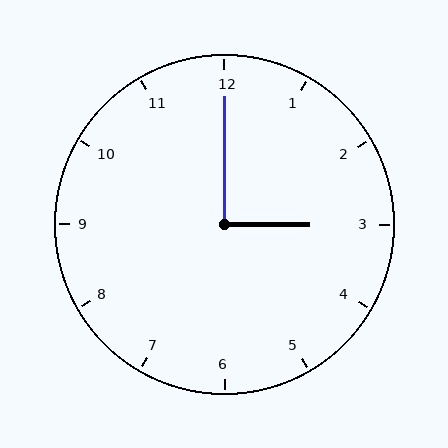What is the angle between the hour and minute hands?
Approximately 90 degrees.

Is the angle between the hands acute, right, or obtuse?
It is right.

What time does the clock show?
3:00.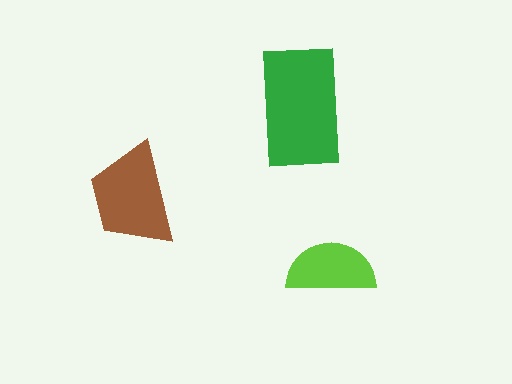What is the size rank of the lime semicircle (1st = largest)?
3rd.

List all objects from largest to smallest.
The green rectangle, the brown trapezoid, the lime semicircle.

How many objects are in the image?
There are 3 objects in the image.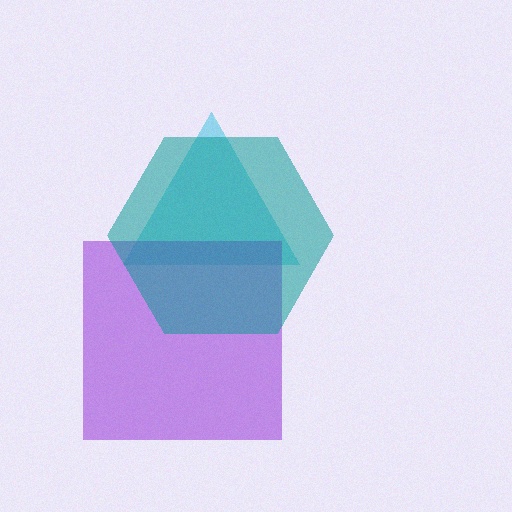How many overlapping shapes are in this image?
There are 3 overlapping shapes in the image.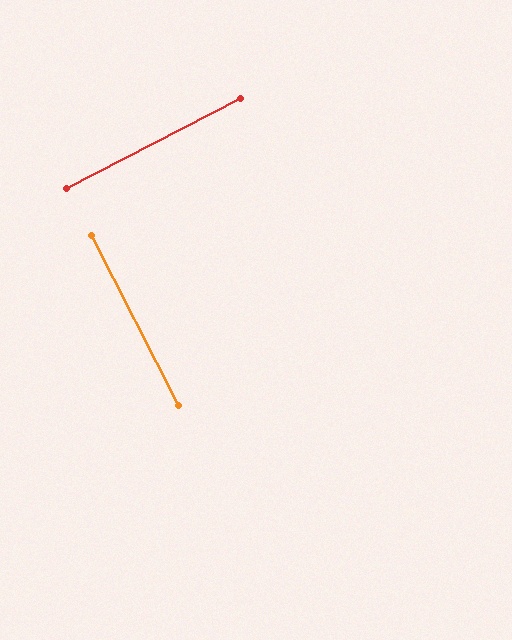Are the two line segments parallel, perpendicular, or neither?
Perpendicular — they meet at approximately 90°.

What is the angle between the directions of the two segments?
Approximately 90 degrees.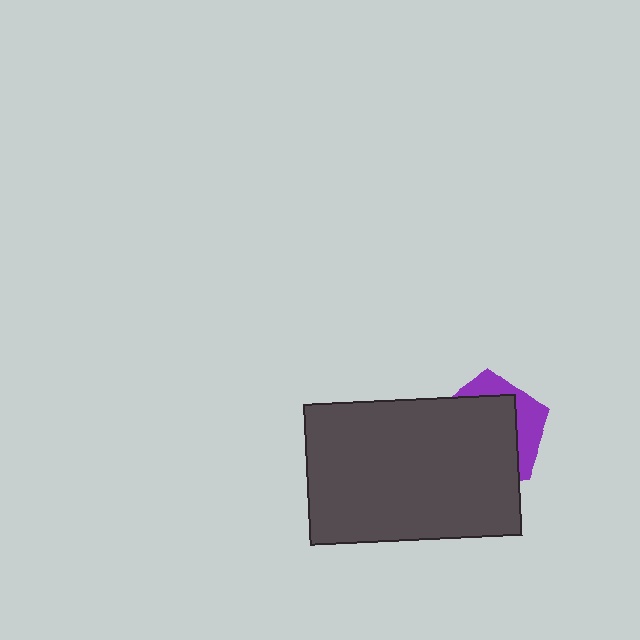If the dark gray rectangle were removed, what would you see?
You would see the complete purple pentagon.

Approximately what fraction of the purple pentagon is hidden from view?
Roughly 69% of the purple pentagon is hidden behind the dark gray rectangle.